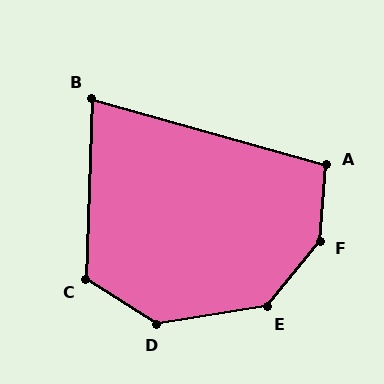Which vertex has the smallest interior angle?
B, at approximately 76 degrees.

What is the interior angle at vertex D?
Approximately 138 degrees (obtuse).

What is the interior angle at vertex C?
Approximately 121 degrees (obtuse).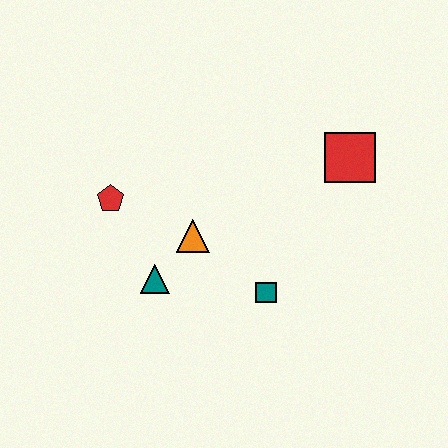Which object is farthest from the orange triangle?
The red square is farthest from the orange triangle.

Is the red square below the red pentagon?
No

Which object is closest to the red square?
The teal square is closest to the red square.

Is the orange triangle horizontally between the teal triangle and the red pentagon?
No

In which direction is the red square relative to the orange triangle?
The red square is to the right of the orange triangle.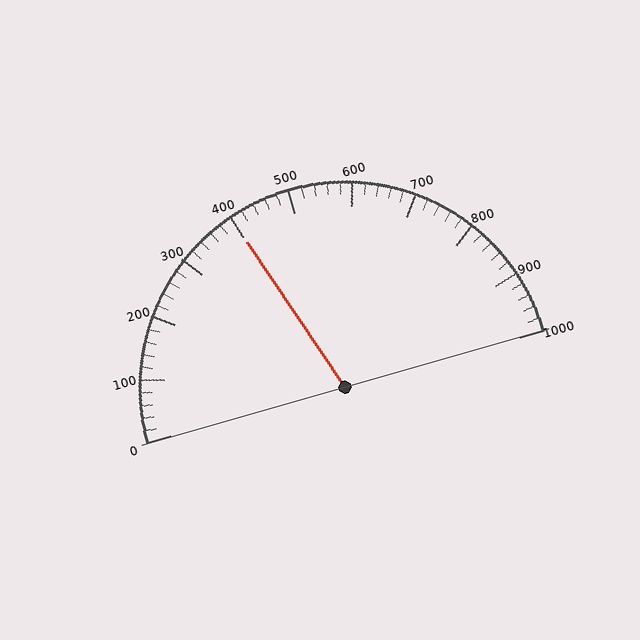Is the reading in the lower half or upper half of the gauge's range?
The reading is in the lower half of the range (0 to 1000).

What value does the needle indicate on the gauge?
The needle indicates approximately 400.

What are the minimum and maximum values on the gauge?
The gauge ranges from 0 to 1000.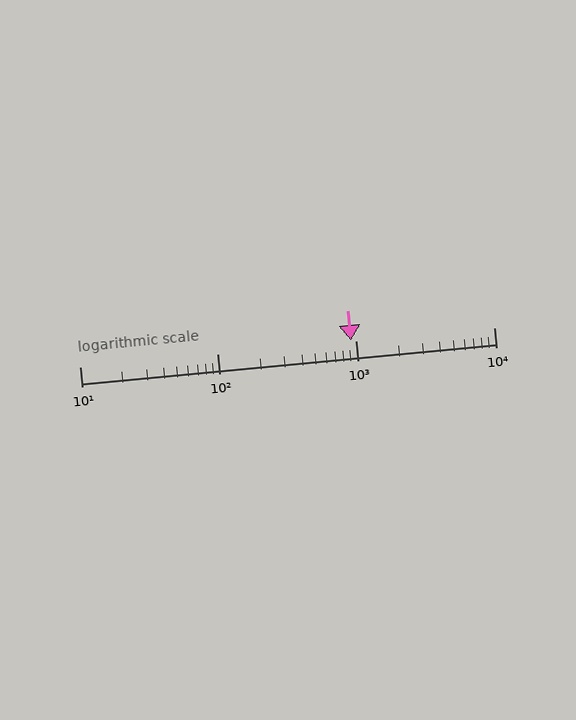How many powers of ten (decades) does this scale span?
The scale spans 3 decades, from 10 to 10000.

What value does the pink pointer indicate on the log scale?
The pointer indicates approximately 920.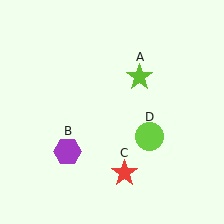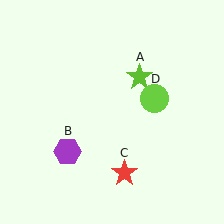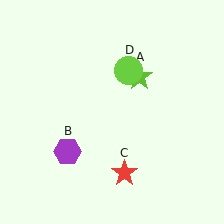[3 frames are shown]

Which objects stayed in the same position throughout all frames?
Lime star (object A) and purple hexagon (object B) and red star (object C) remained stationary.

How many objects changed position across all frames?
1 object changed position: lime circle (object D).